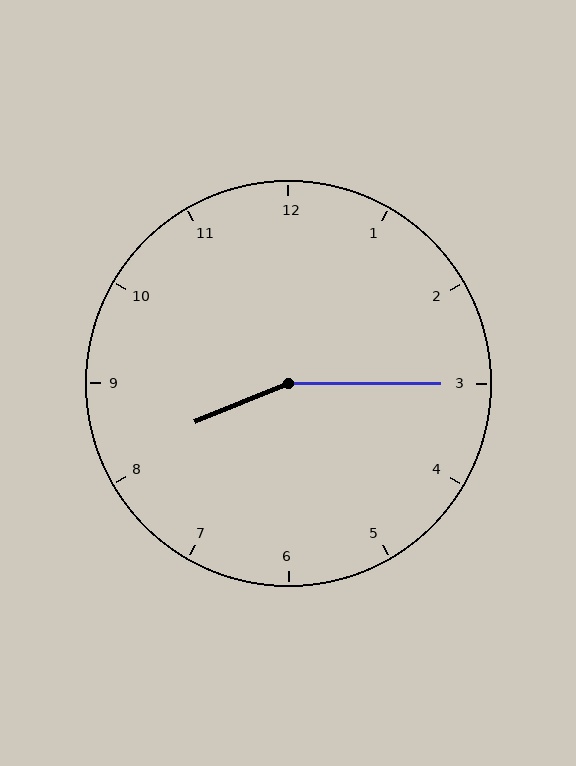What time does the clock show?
8:15.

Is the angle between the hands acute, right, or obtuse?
It is obtuse.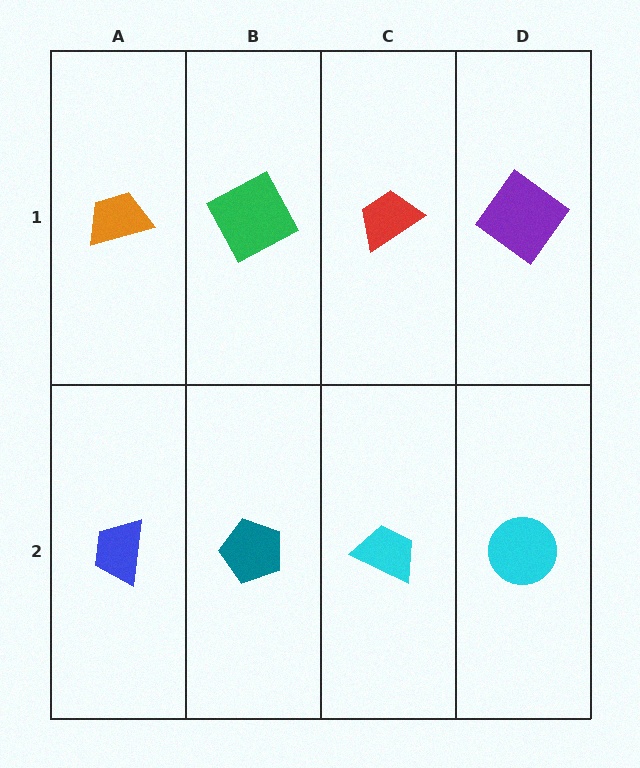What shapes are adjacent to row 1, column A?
A blue trapezoid (row 2, column A), a green square (row 1, column B).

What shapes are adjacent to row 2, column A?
An orange trapezoid (row 1, column A), a teal pentagon (row 2, column B).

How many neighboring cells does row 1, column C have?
3.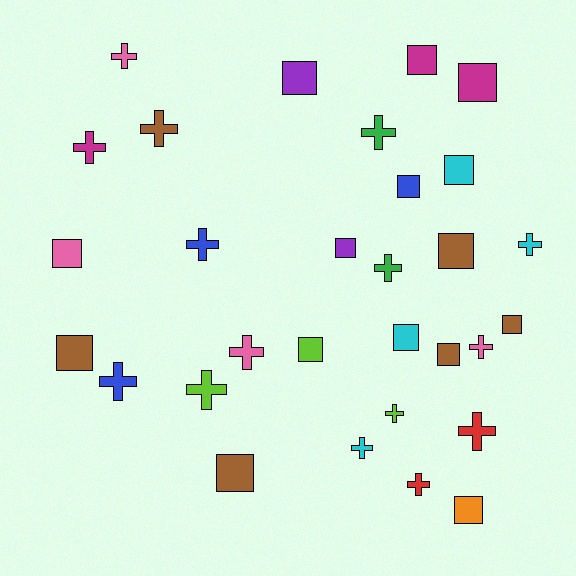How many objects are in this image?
There are 30 objects.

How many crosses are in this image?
There are 15 crosses.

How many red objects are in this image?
There are 2 red objects.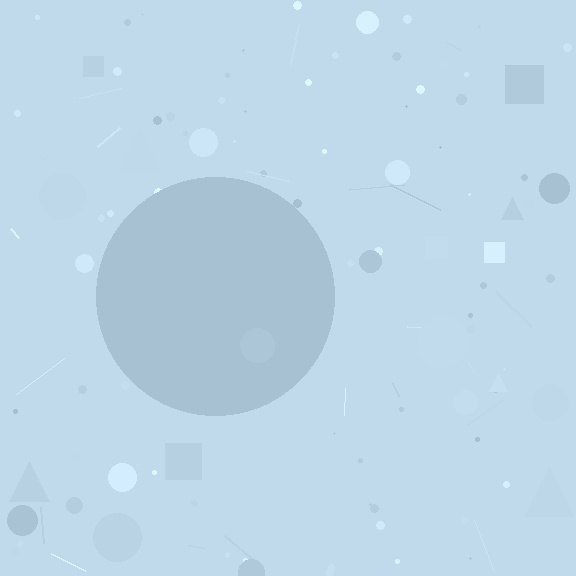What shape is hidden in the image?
A circle is hidden in the image.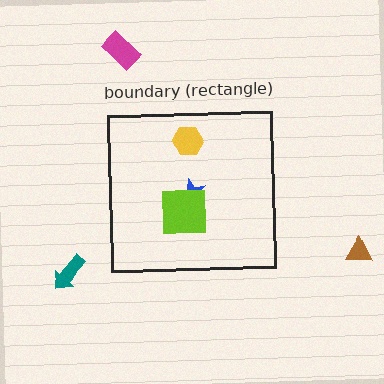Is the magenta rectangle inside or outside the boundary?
Outside.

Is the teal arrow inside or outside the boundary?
Outside.